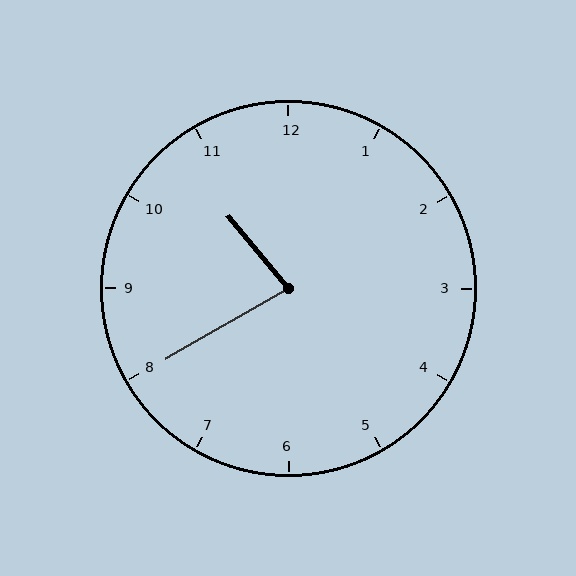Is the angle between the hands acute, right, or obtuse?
It is acute.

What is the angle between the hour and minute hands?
Approximately 80 degrees.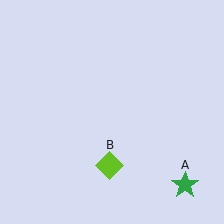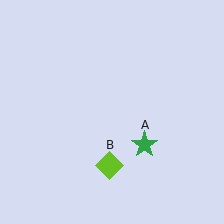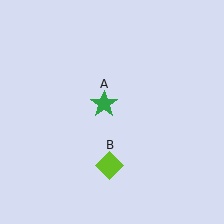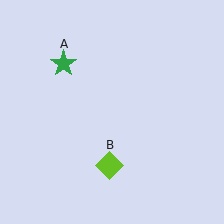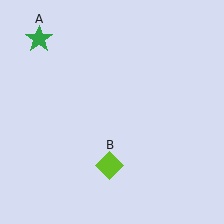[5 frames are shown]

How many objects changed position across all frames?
1 object changed position: green star (object A).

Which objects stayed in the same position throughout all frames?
Lime diamond (object B) remained stationary.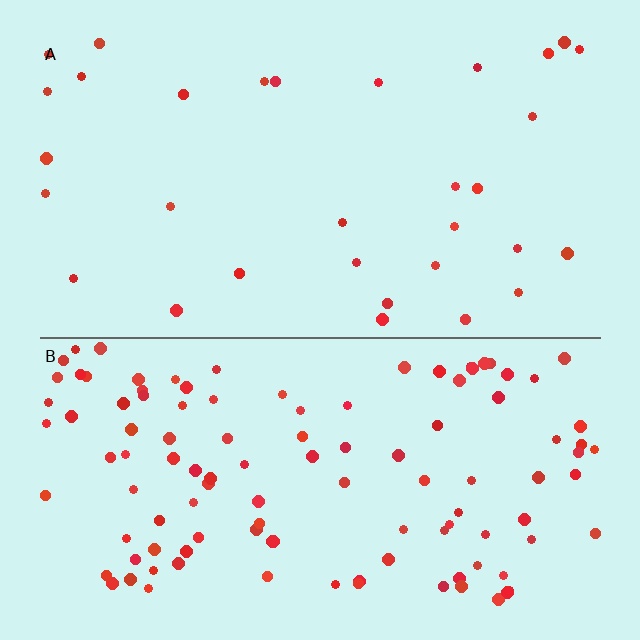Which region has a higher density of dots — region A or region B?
B (the bottom).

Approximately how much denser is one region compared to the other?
Approximately 3.6× — region B over region A.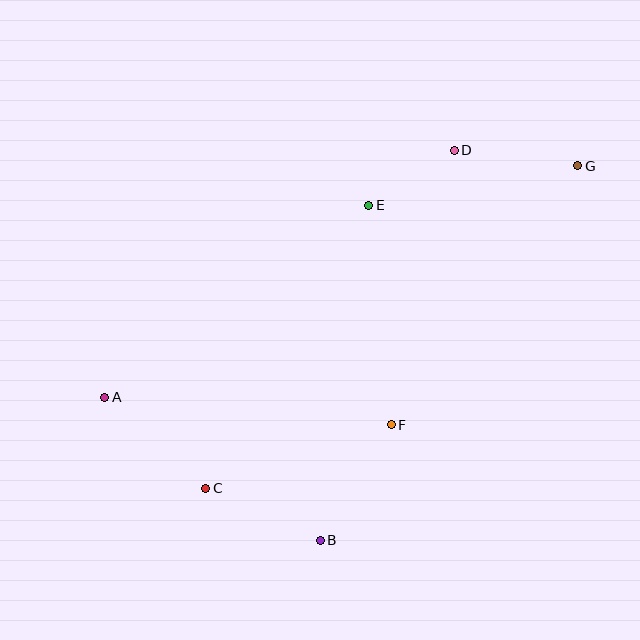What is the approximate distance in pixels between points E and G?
The distance between E and G is approximately 212 pixels.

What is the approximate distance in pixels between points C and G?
The distance between C and G is approximately 492 pixels.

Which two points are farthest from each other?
Points A and G are farthest from each other.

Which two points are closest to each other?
Points D and E are closest to each other.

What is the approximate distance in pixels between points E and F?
The distance between E and F is approximately 221 pixels.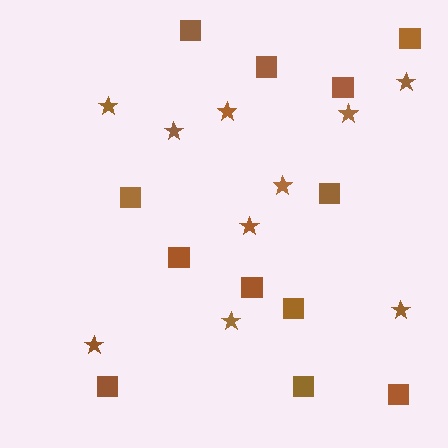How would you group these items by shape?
There are 2 groups: one group of stars (10) and one group of squares (12).